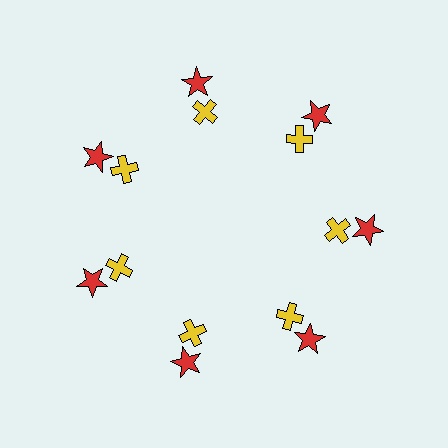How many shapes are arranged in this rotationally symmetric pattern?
There are 14 shapes, arranged in 7 groups of 2.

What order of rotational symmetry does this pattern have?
This pattern has 7-fold rotational symmetry.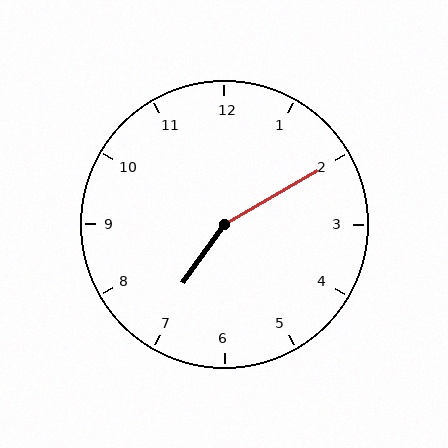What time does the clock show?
7:10.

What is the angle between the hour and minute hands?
Approximately 155 degrees.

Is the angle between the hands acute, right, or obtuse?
It is obtuse.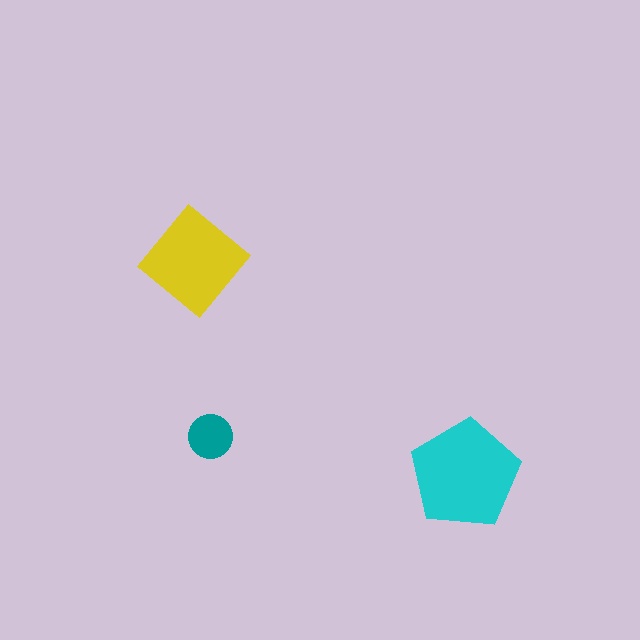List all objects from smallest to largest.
The teal circle, the yellow diamond, the cyan pentagon.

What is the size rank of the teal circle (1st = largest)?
3rd.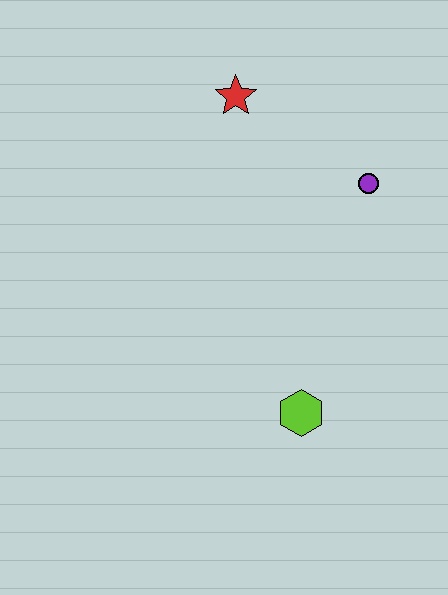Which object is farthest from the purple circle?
The lime hexagon is farthest from the purple circle.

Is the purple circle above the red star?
No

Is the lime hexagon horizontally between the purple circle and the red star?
Yes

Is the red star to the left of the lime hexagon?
Yes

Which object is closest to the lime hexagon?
The purple circle is closest to the lime hexagon.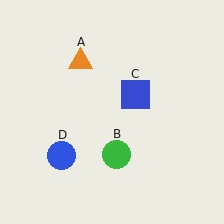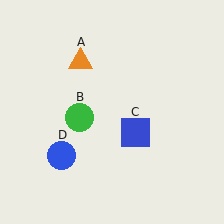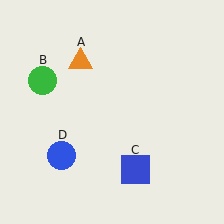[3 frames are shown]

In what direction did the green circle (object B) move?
The green circle (object B) moved up and to the left.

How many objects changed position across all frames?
2 objects changed position: green circle (object B), blue square (object C).